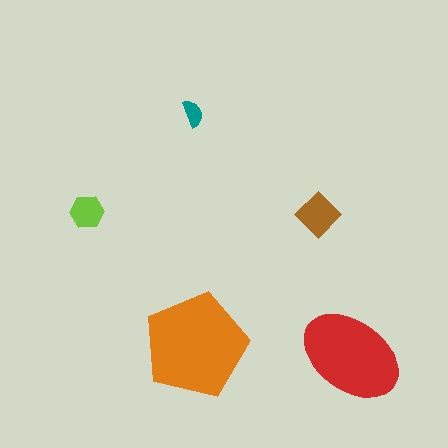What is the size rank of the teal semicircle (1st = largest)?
5th.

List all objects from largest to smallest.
The orange pentagon, the red ellipse, the brown diamond, the lime hexagon, the teal semicircle.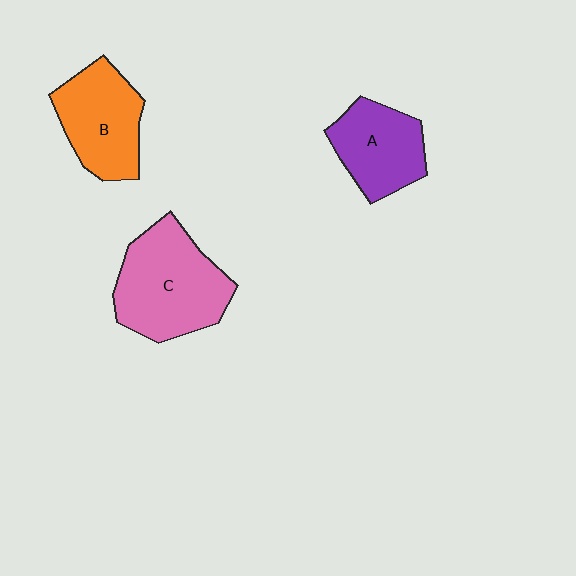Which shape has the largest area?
Shape C (pink).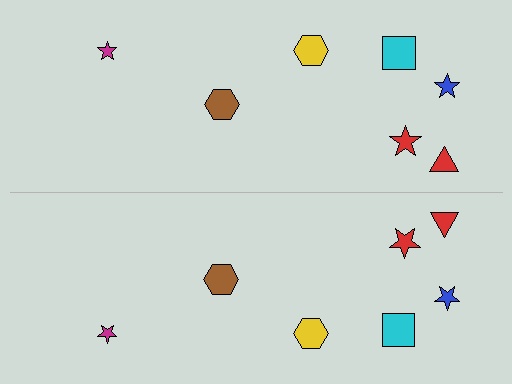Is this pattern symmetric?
Yes, this pattern has bilateral (reflection) symmetry.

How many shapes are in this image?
There are 14 shapes in this image.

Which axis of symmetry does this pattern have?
The pattern has a horizontal axis of symmetry running through the center of the image.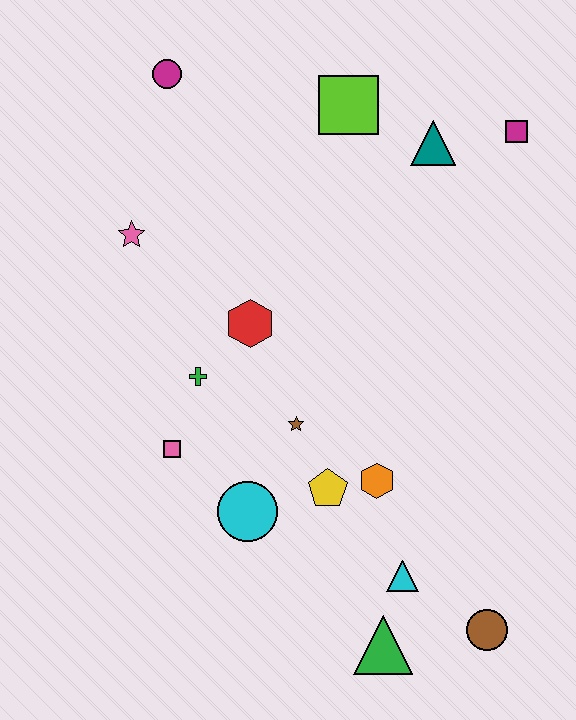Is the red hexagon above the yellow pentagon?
Yes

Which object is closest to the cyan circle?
The yellow pentagon is closest to the cyan circle.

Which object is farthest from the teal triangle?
The green triangle is farthest from the teal triangle.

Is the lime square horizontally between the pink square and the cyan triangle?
Yes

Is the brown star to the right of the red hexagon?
Yes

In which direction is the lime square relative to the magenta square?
The lime square is to the left of the magenta square.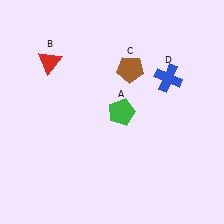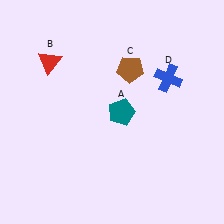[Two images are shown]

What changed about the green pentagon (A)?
In Image 1, A is green. In Image 2, it changed to teal.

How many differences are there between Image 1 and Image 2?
There is 1 difference between the two images.